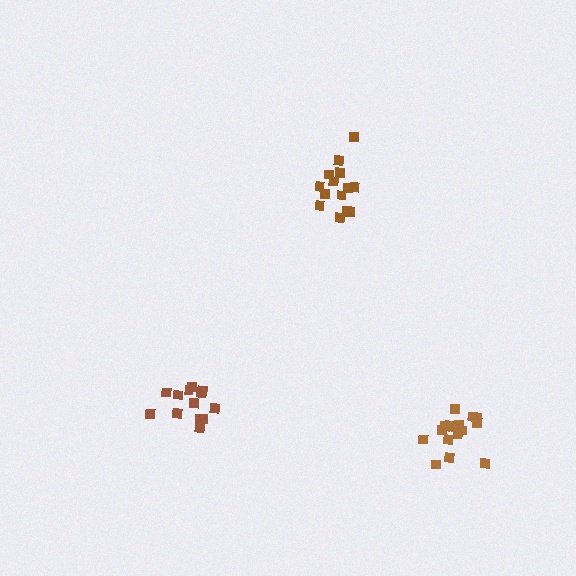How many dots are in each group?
Group 1: 14 dots, Group 2: 16 dots, Group 3: 13 dots (43 total).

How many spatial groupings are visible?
There are 3 spatial groupings.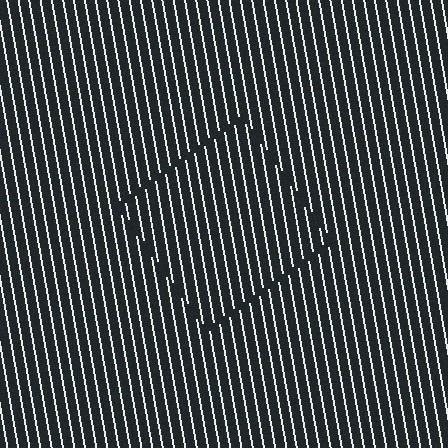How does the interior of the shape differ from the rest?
The interior of the shape contains the same grating, shifted by half a period — the contour is defined by the phase discontinuity where line-ends from the inner and outer gratings abut.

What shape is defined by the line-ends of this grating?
An illusory square. The interior of the shape contains the same grating, shifted by half a period — the contour is defined by the phase discontinuity where line-ends from the inner and outer gratings abut.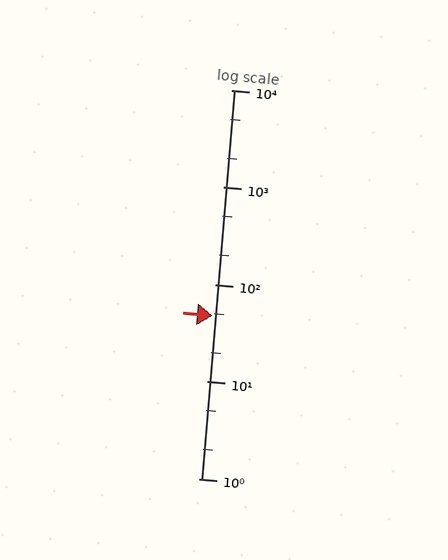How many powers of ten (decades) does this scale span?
The scale spans 4 decades, from 1 to 10000.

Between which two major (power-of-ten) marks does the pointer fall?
The pointer is between 10 and 100.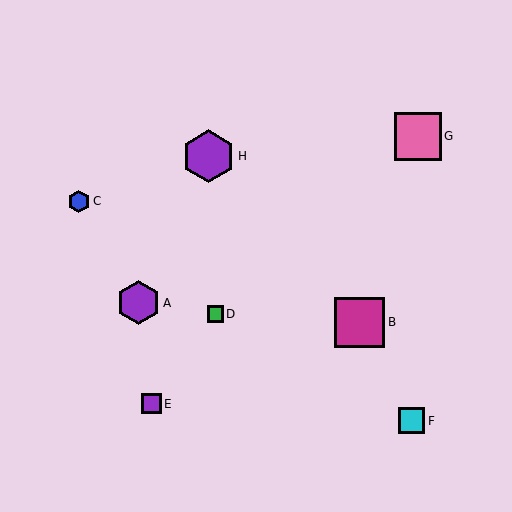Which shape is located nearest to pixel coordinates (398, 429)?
The cyan square (labeled F) at (411, 421) is nearest to that location.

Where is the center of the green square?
The center of the green square is at (215, 314).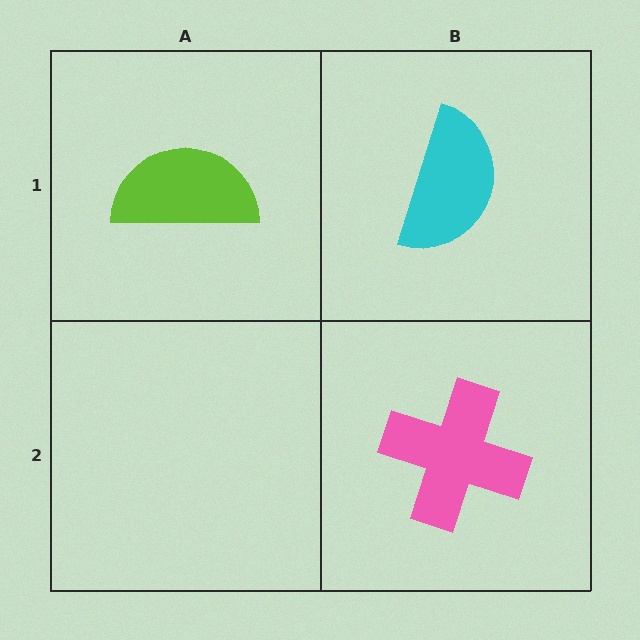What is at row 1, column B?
A cyan semicircle.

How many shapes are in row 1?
2 shapes.